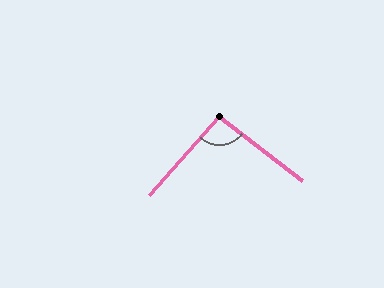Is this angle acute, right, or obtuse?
It is approximately a right angle.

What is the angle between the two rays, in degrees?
Approximately 94 degrees.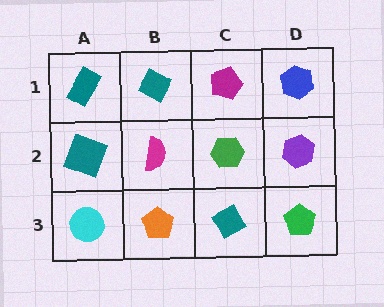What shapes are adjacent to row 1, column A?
A teal square (row 2, column A), a teal diamond (row 1, column B).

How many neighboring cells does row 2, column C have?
4.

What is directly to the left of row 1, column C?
A teal diamond.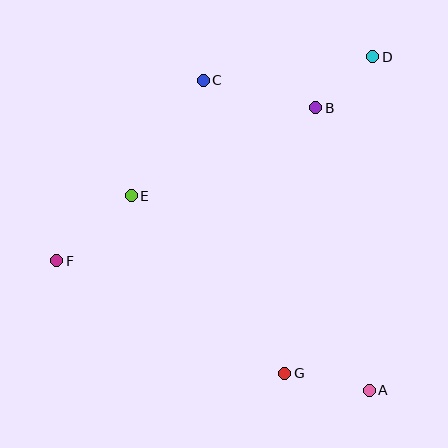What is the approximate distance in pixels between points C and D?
The distance between C and D is approximately 171 pixels.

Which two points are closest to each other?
Points B and D are closest to each other.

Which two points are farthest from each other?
Points D and F are farthest from each other.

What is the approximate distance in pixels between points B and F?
The distance between B and F is approximately 301 pixels.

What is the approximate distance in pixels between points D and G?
The distance between D and G is approximately 329 pixels.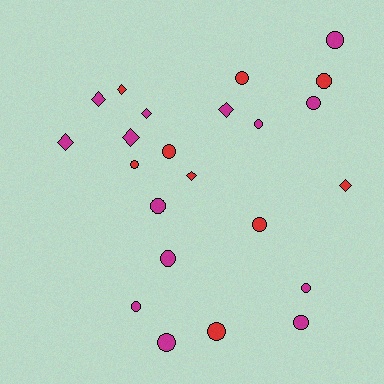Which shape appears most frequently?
Circle, with 15 objects.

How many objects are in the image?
There are 23 objects.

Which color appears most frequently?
Magenta, with 14 objects.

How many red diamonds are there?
There are 3 red diamonds.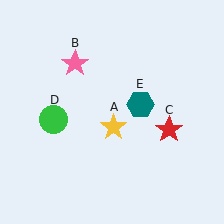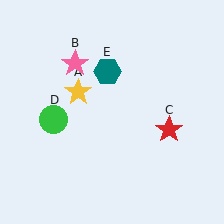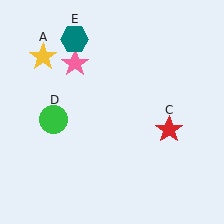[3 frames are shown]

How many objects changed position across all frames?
2 objects changed position: yellow star (object A), teal hexagon (object E).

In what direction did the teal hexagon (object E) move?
The teal hexagon (object E) moved up and to the left.